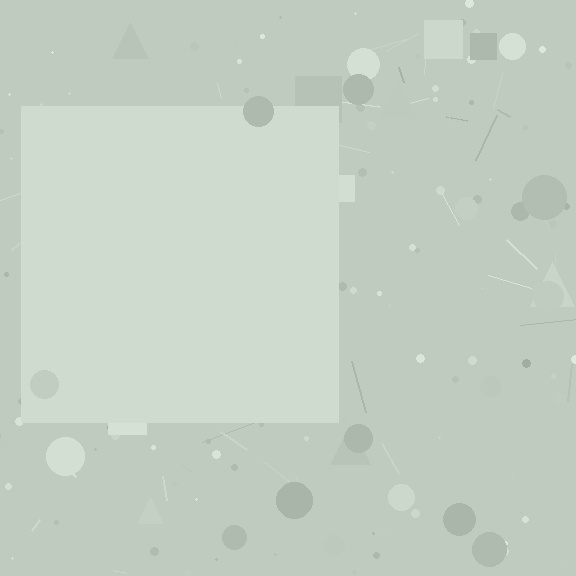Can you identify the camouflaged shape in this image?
The camouflaged shape is a square.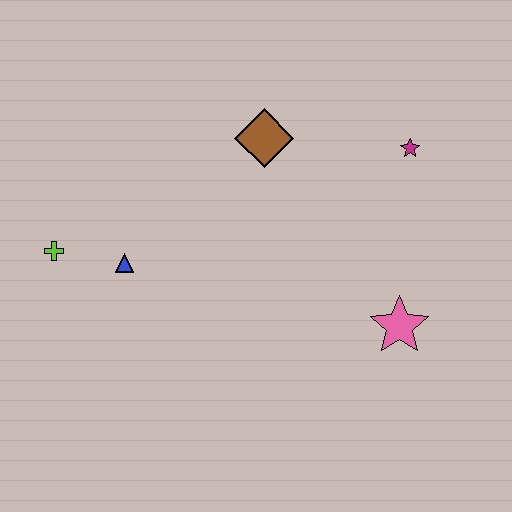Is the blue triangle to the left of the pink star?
Yes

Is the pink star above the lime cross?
No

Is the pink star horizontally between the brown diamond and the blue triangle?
No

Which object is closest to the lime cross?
The blue triangle is closest to the lime cross.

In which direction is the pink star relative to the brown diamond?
The pink star is below the brown diamond.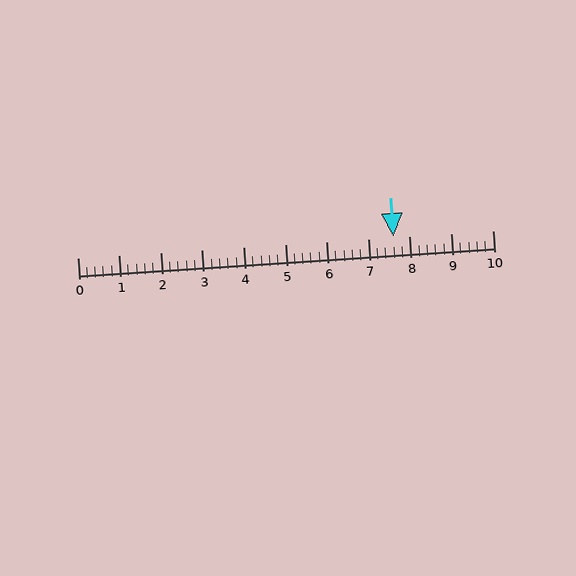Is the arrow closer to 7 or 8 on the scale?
The arrow is closer to 8.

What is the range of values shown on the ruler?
The ruler shows values from 0 to 10.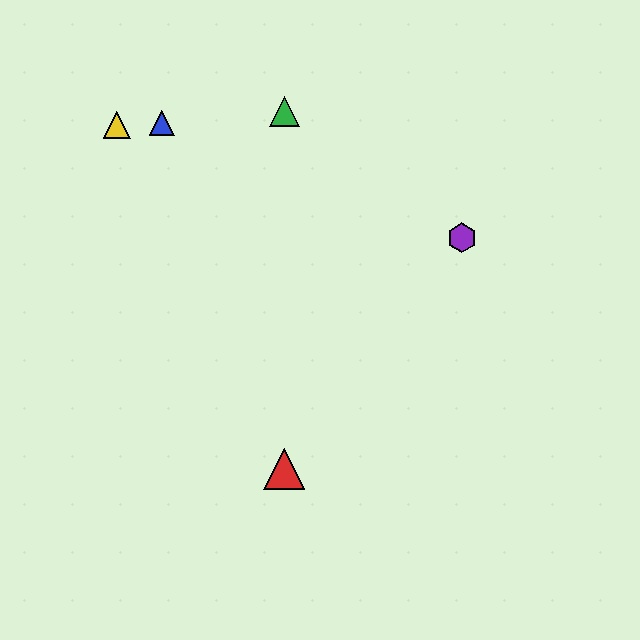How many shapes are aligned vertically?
2 shapes (the red triangle, the green triangle) are aligned vertically.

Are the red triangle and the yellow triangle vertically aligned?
No, the red triangle is at x≈284 and the yellow triangle is at x≈117.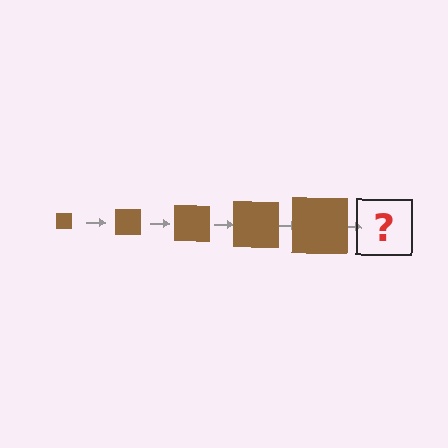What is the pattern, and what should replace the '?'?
The pattern is that the square gets progressively larger each step. The '?' should be a brown square, larger than the previous one.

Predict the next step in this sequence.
The next step is a brown square, larger than the previous one.